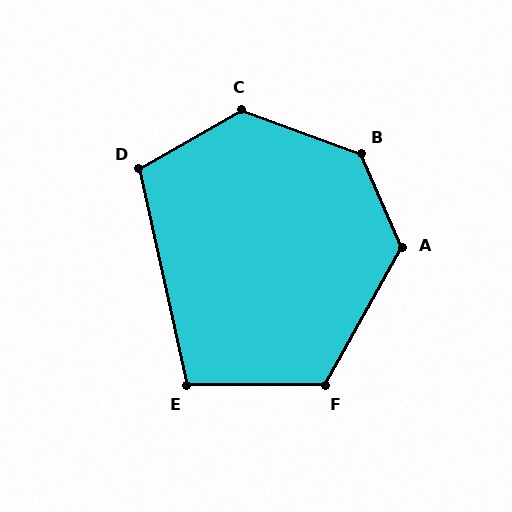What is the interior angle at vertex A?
Approximately 127 degrees (obtuse).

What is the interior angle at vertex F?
Approximately 119 degrees (obtuse).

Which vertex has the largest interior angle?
B, at approximately 134 degrees.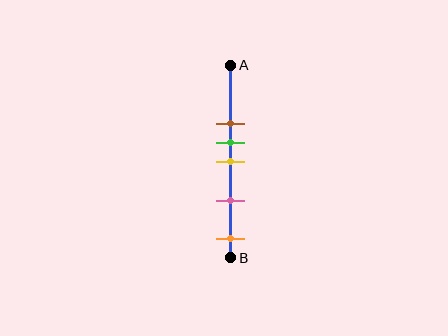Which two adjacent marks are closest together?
The green and yellow marks are the closest adjacent pair.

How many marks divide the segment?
There are 5 marks dividing the segment.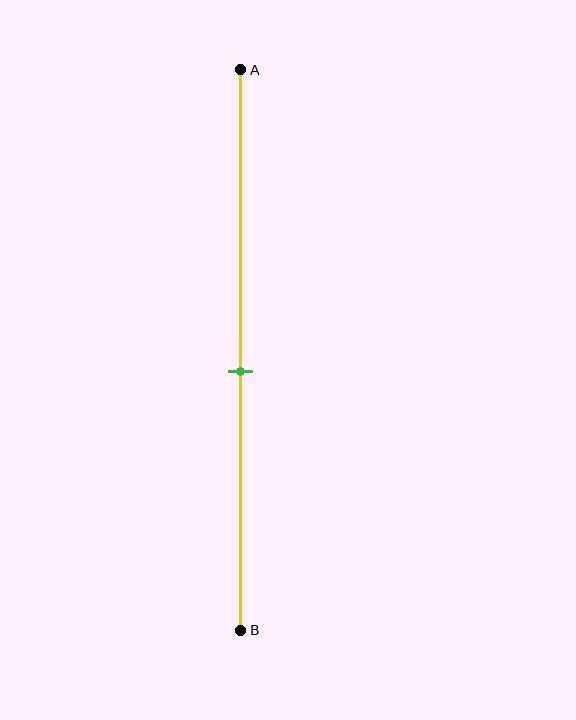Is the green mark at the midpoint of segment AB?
No, the mark is at about 55% from A, not at the 50% midpoint.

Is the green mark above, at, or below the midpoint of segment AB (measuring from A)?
The green mark is below the midpoint of segment AB.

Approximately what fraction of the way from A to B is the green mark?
The green mark is approximately 55% of the way from A to B.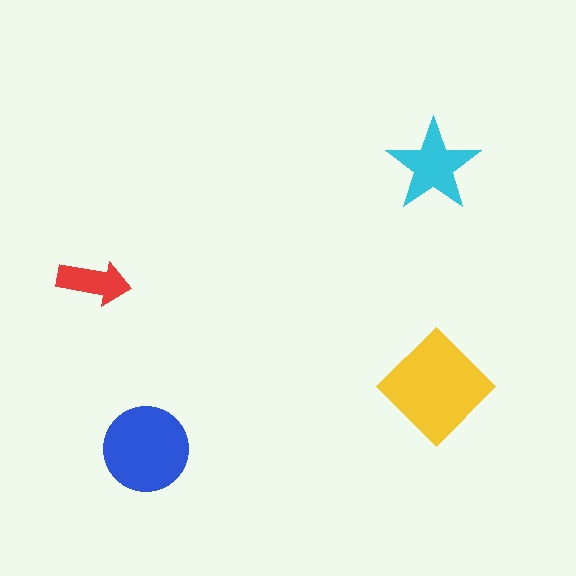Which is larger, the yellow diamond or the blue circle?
The yellow diamond.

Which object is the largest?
The yellow diamond.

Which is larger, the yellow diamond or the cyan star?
The yellow diamond.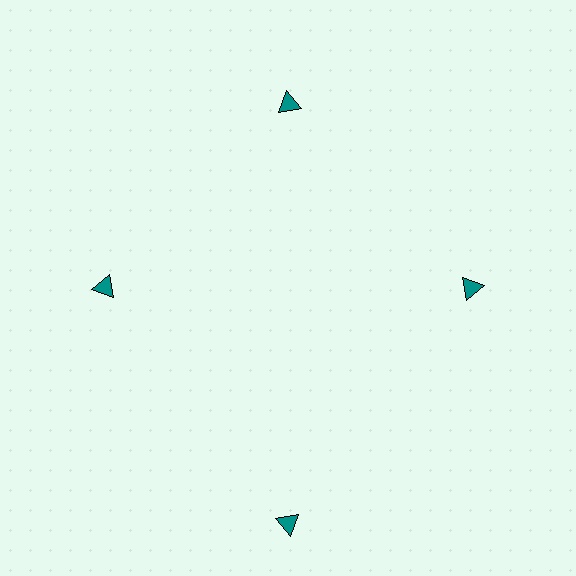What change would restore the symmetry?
The symmetry would be restored by moving it inward, back onto the ring so that all 4 triangles sit at equal angles and equal distance from the center.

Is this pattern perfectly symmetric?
No. The 4 teal triangles are arranged in a ring, but one element near the 6 o'clock position is pushed outward from the center, breaking the 4-fold rotational symmetry.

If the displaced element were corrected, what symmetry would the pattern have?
It would have 4-fold rotational symmetry — the pattern would map onto itself every 90 degrees.